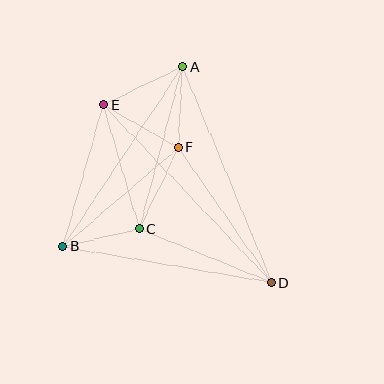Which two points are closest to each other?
Points B and C are closest to each other.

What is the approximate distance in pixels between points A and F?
The distance between A and F is approximately 81 pixels.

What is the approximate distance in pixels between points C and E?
The distance between C and E is approximately 129 pixels.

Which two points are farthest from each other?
Points D and E are farthest from each other.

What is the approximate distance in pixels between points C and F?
The distance between C and F is approximately 90 pixels.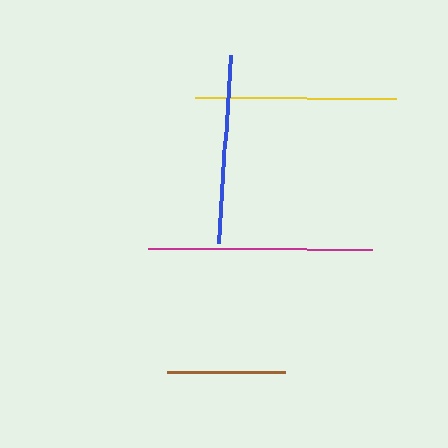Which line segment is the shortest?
The brown line is the shortest at approximately 118 pixels.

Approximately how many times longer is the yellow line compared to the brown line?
The yellow line is approximately 1.7 times the length of the brown line.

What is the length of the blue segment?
The blue segment is approximately 189 pixels long.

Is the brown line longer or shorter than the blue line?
The blue line is longer than the brown line.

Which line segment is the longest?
The magenta line is the longest at approximately 224 pixels.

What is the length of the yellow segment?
The yellow segment is approximately 201 pixels long.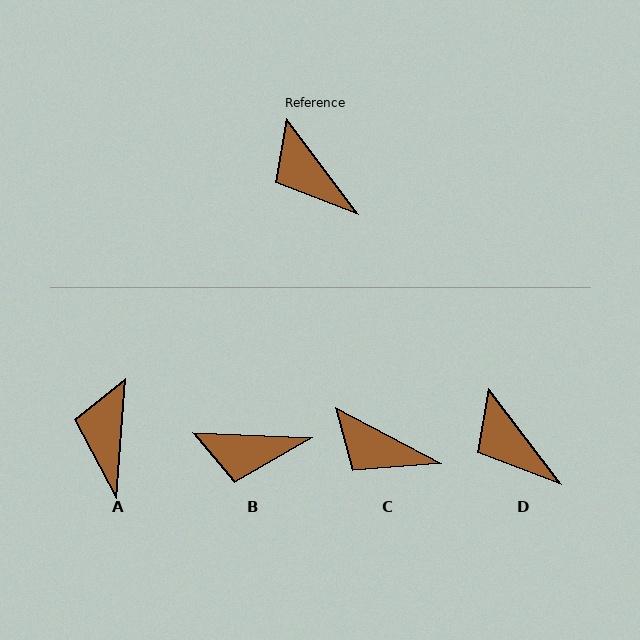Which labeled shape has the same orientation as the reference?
D.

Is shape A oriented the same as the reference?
No, it is off by about 42 degrees.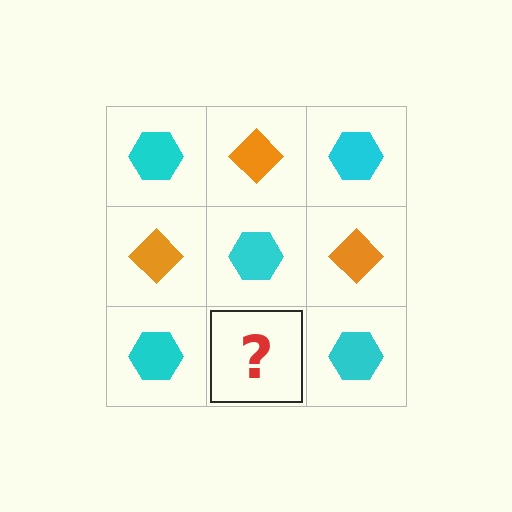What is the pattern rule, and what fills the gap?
The rule is that it alternates cyan hexagon and orange diamond in a checkerboard pattern. The gap should be filled with an orange diamond.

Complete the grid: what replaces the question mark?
The question mark should be replaced with an orange diamond.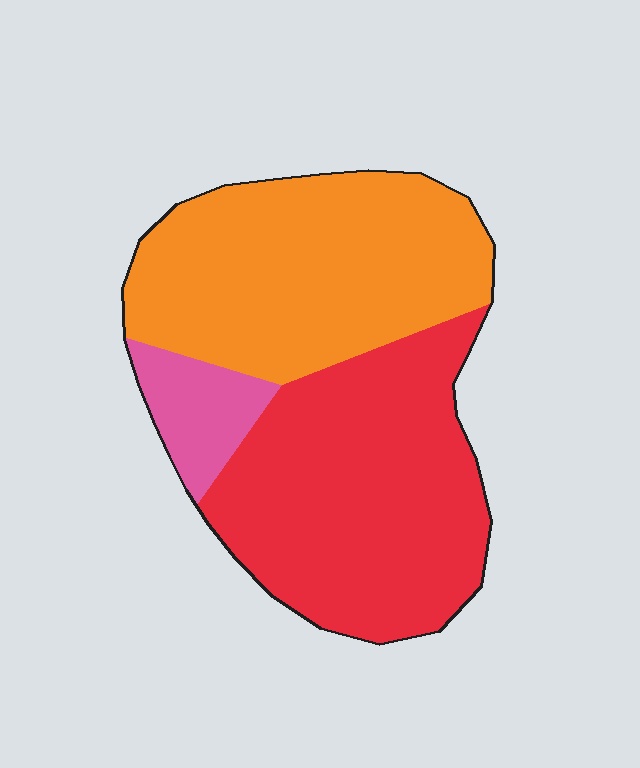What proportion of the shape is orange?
Orange takes up about two fifths (2/5) of the shape.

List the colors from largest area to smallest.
From largest to smallest: red, orange, pink.